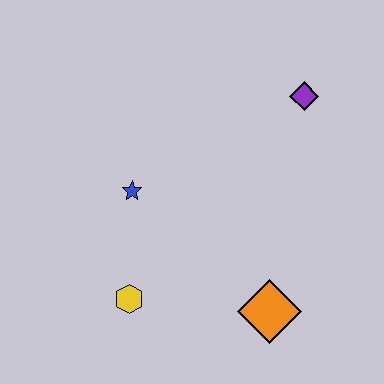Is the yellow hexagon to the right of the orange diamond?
No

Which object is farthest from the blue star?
The purple diamond is farthest from the blue star.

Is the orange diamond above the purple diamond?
No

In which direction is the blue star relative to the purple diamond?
The blue star is to the left of the purple diamond.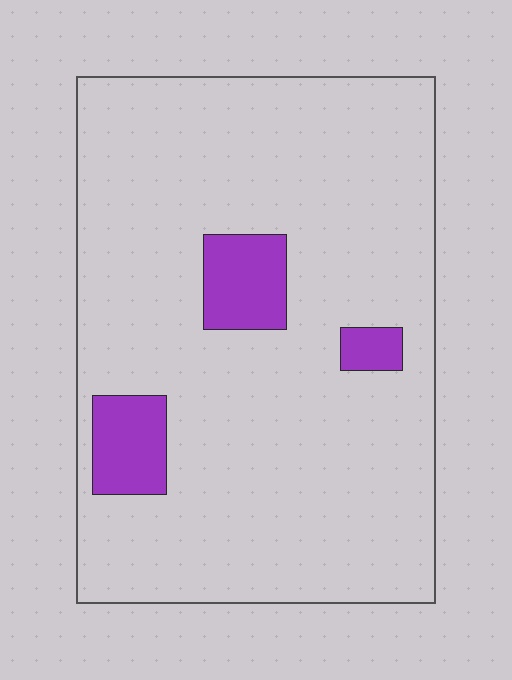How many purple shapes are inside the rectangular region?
3.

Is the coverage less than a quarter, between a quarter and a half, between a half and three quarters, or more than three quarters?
Less than a quarter.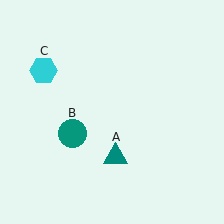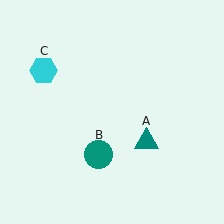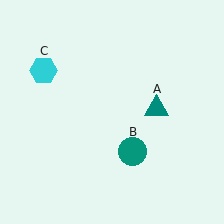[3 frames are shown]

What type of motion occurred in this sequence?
The teal triangle (object A), teal circle (object B) rotated counterclockwise around the center of the scene.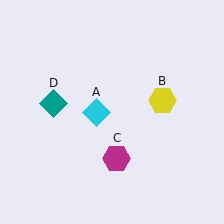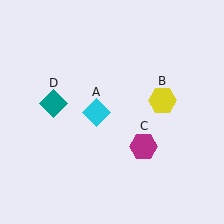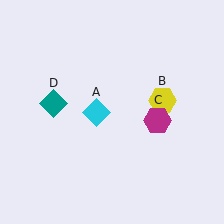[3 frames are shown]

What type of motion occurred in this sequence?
The magenta hexagon (object C) rotated counterclockwise around the center of the scene.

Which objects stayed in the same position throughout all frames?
Cyan diamond (object A) and yellow hexagon (object B) and teal diamond (object D) remained stationary.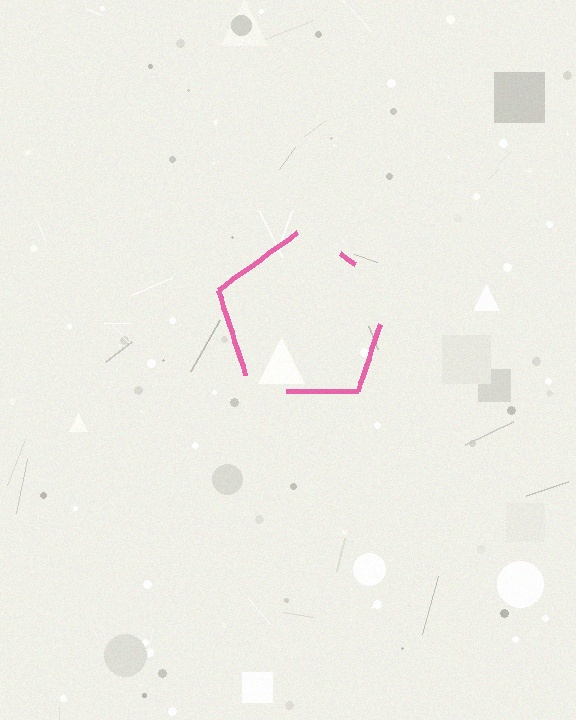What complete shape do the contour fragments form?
The contour fragments form a pentagon.